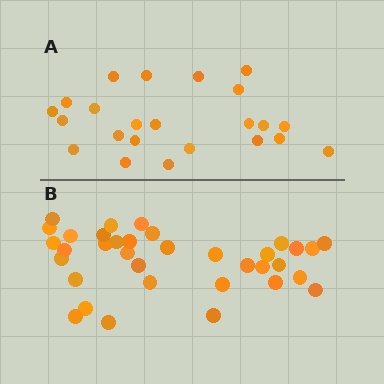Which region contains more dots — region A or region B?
Region B (the bottom region) has more dots.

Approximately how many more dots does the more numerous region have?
Region B has roughly 12 or so more dots than region A.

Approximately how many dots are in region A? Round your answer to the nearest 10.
About 20 dots. (The exact count is 23, which rounds to 20.)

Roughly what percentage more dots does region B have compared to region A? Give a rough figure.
About 50% more.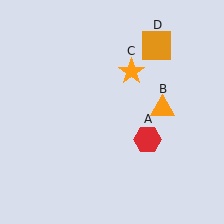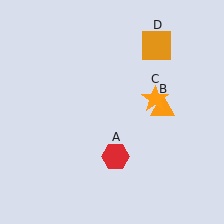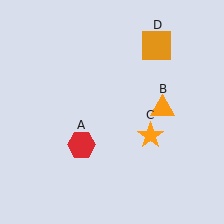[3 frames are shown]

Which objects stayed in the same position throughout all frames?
Orange triangle (object B) and orange square (object D) remained stationary.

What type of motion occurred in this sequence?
The red hexagon (object A), orange star (object C) rotated clockwise around the center of the scene.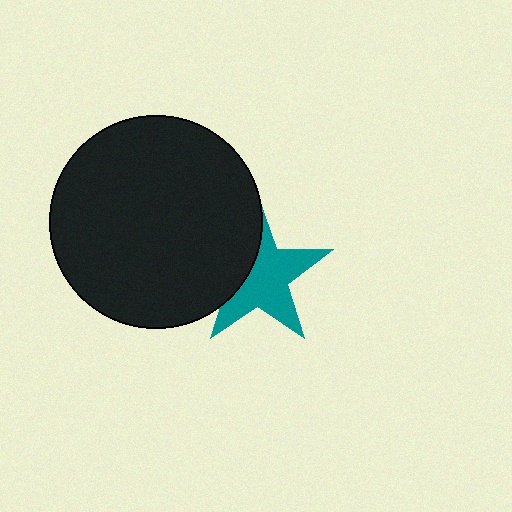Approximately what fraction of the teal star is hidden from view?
Roughly 36% of the teal star is hidden behind the black circle.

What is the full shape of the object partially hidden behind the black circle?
The partially hidden object is a teal star.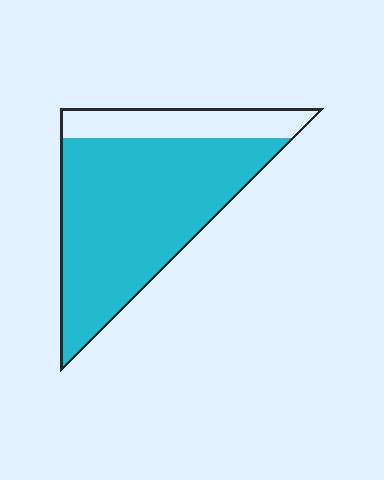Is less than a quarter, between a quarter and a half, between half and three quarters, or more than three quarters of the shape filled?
More than three quarters.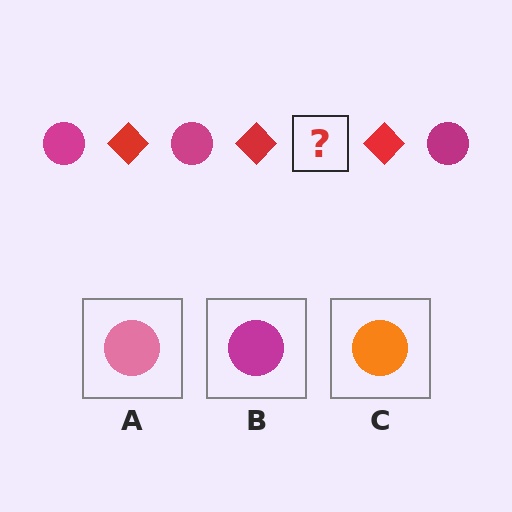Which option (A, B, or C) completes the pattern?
B.